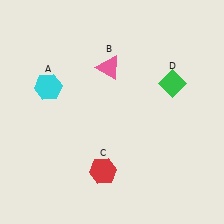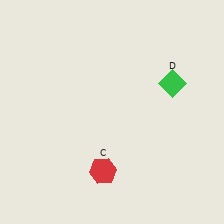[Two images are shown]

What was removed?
The pink triangle (B), the cyan hexagon (A) were removed in Image 2.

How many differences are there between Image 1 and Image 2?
There are 2 differences between the two images.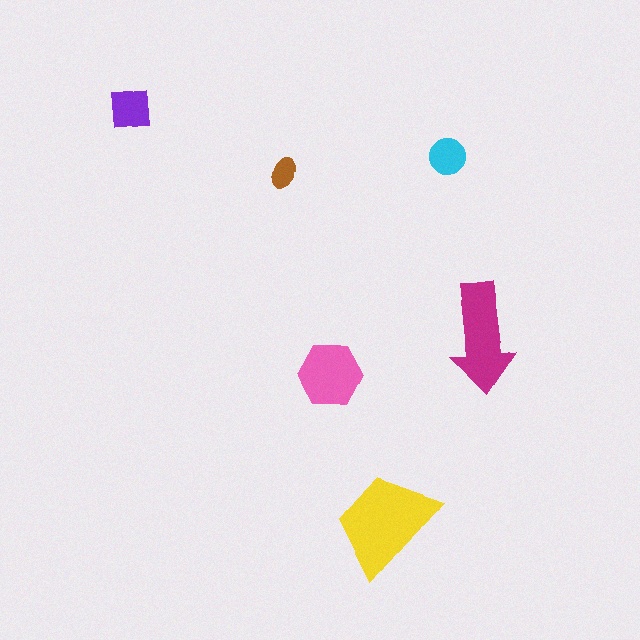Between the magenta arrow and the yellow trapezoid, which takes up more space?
The yellow trapezoid.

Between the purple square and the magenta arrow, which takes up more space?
The magenta arrow.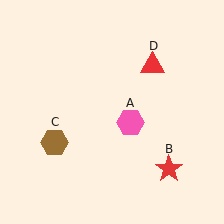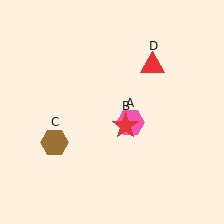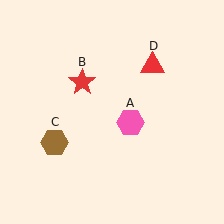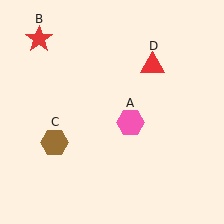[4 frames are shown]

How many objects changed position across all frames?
1 object changed position: red star (object B).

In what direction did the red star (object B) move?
The red star (object B) moved up and to the left.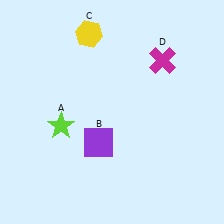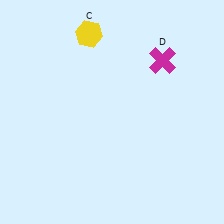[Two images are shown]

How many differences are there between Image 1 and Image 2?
There are 2 differences between the two images.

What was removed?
The purple square (B), the lime star (A) were removed in Image 2.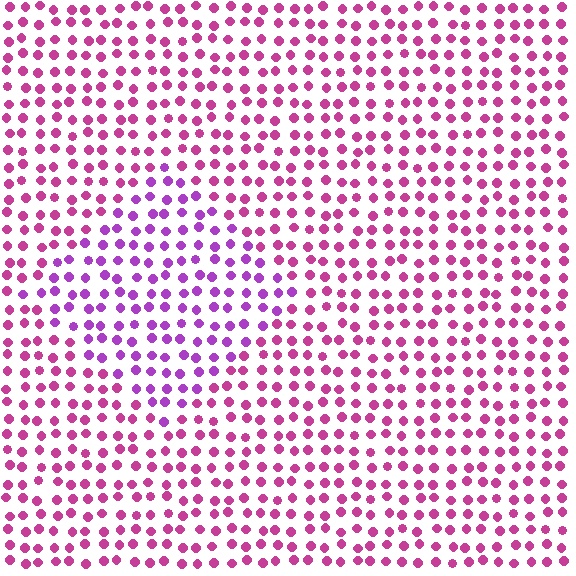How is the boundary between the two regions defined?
The boundary is defined purely by a slight shift in hue (about 33 degrees). Spacing, size, and orientation are identical on both sides.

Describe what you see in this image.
The image is filled with small magenta elements in a uniform arrangement. A diamond-shaped region is visible where the elements are tinted to a slightly different hue, forming a subtle color boundary.